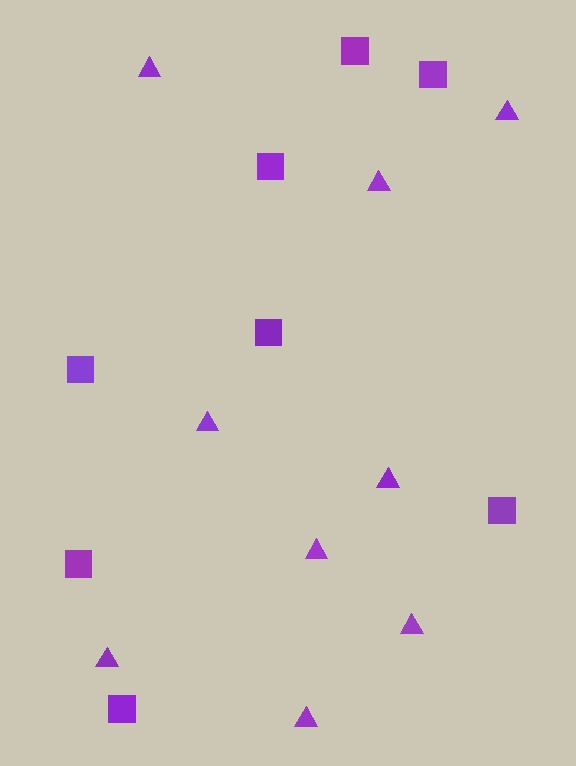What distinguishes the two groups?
There are 2 groups: one group of squares (8) and one group of triangles (9).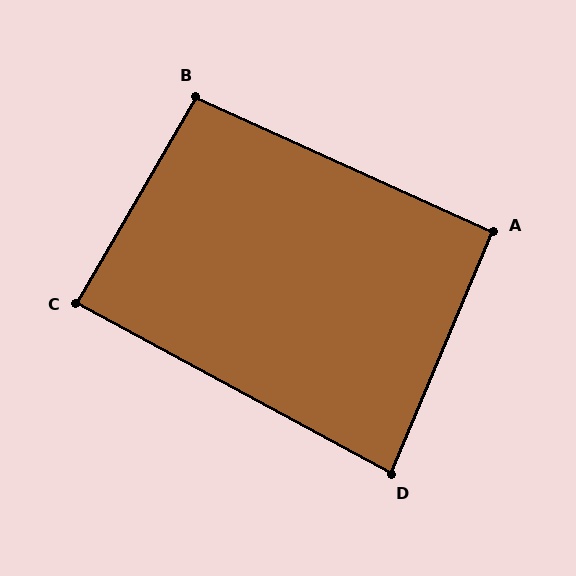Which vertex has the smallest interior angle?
D, at approximately 84 degrees.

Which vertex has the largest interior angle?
B, at approximately 96 degrees.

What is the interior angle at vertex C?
Approximately 88 degrees (approximately right).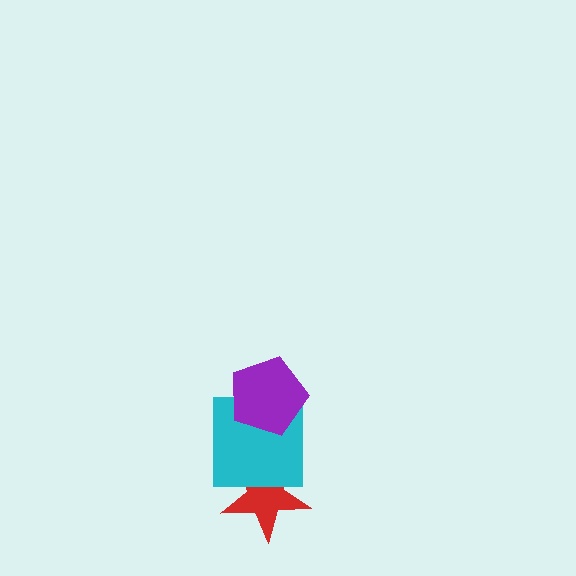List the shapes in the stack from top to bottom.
From top to bottom: the purple pentagon, the cyan square, the red star.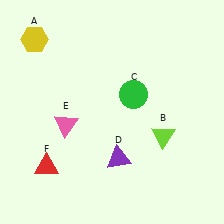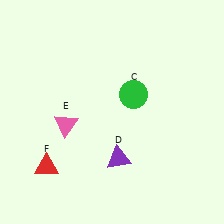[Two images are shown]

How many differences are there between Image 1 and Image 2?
There are 2 differences between the two images.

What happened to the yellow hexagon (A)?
The yellow hexagon (A) was removed in Image 2. It was in the top-left area of Image 1.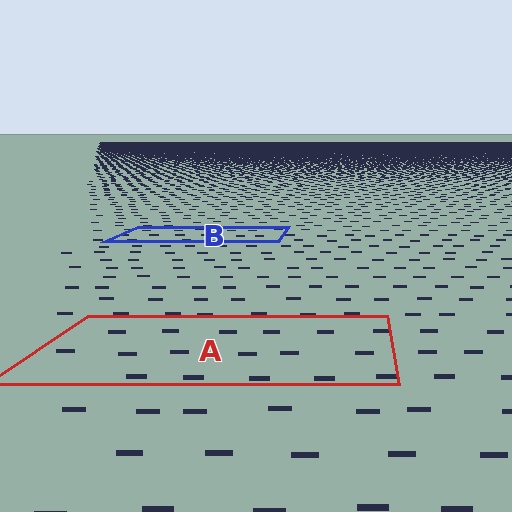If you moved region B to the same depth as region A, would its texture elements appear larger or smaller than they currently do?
They would appear larger. At a closer depth, the same texture elements are projected at a bigger on-screen size.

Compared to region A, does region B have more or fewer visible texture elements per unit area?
Region B has more texture elements per unit area — they are packed more densely because it is farther away.